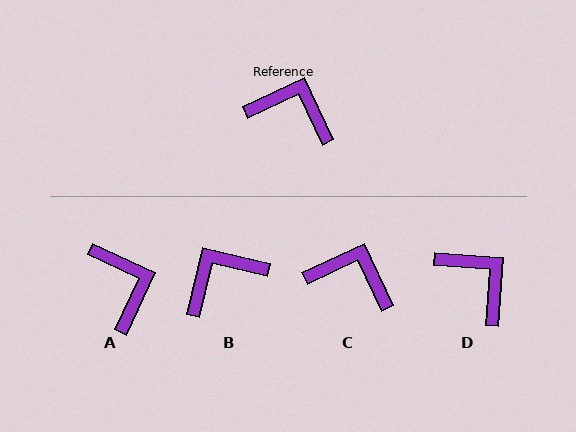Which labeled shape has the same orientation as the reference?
C.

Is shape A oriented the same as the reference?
No, it is off by about 50 degrees.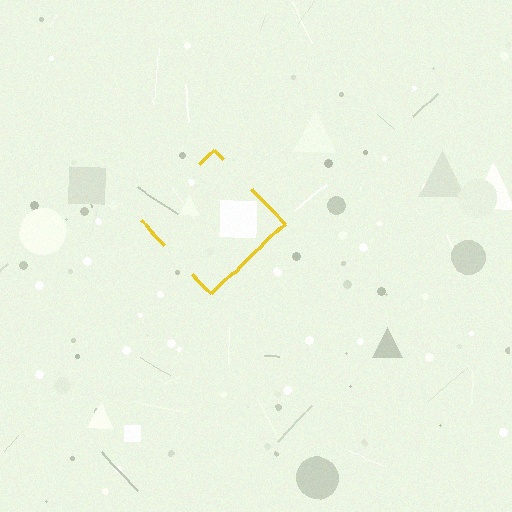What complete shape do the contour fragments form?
The contour fragments form a diamond.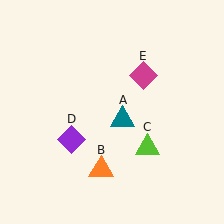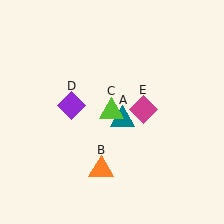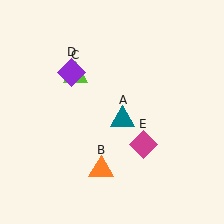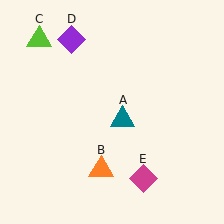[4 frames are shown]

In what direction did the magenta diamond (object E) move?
The magenta diamond (object E) moved down.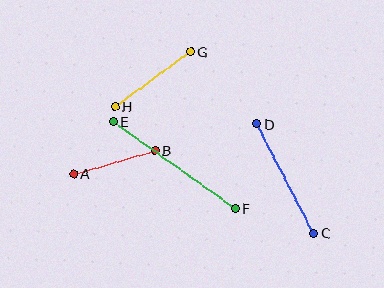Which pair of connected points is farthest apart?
Points E and F are farthest apart.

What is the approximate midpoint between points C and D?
The midpoint is at approximately (285, 178) pixels.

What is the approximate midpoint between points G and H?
The midpoint is at approximately (153, 79) pixels.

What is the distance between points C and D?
The distance is approximately 123 pixels.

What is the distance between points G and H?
The distance is approximately 94 pixels.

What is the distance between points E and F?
The distance is approximately 150 pixels.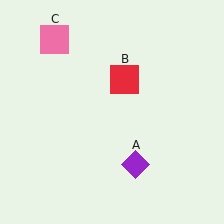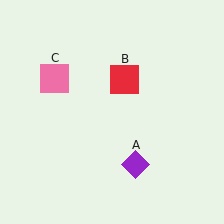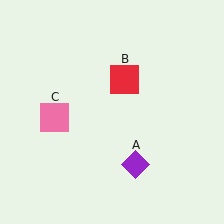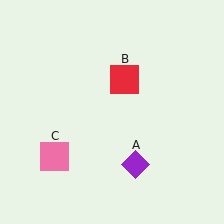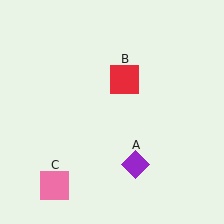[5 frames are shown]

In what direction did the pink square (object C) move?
The pink square (object C) moved down.